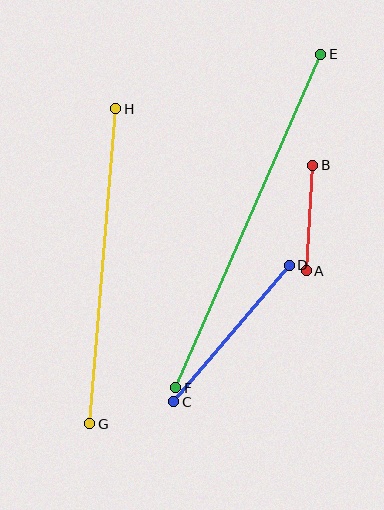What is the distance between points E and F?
The distance is approximately 363 pixels.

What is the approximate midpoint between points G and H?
The midpoint is at approximately (103, 266) pixels.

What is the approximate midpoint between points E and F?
The midpoint is at approximately (248, 221) pixels.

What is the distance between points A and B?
The distance is approximately 106 pixels.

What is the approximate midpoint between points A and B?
The midpoint is at approximately (310, 218) pixels.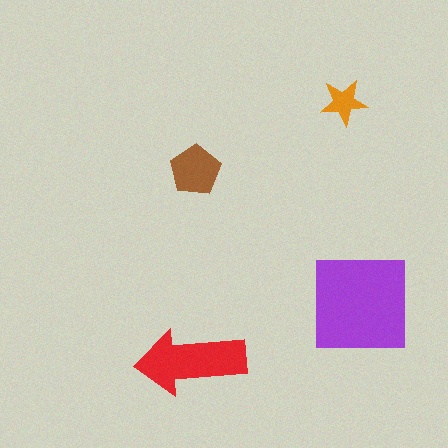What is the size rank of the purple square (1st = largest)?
1st.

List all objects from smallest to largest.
The orange star, the brown pentagon, the red arrow, the purple square.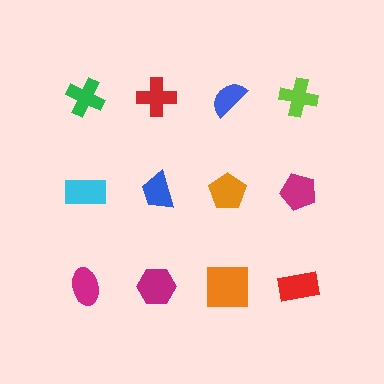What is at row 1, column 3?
A blue semicircle.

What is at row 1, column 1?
A green cross.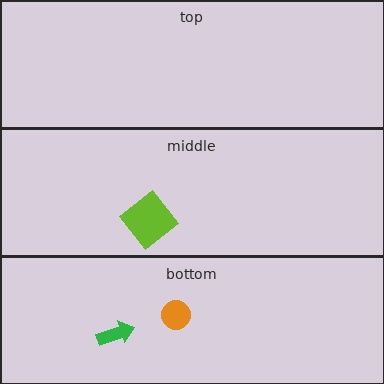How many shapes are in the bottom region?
2.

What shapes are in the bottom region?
The orange circle, the green arrow.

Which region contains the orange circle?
The bottom region.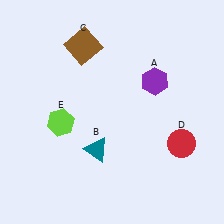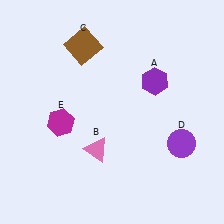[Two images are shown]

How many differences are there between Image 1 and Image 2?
There are 3 differences between the two images.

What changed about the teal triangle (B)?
In Image 1, B is teal. In Image 2, it changed to pink.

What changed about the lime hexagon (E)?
In Image 1, E is lime. In Image 2, it changed to magenta.